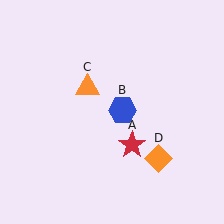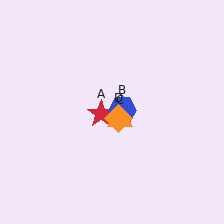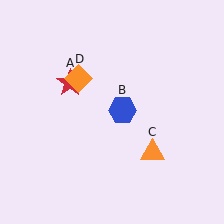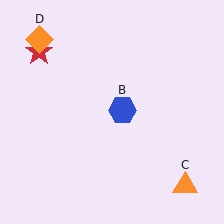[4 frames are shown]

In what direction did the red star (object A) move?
The red star (object A) moved up and to the left.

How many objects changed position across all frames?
3 objects changed position: red star (object A), orange triangle (object C), orange diamond (object D).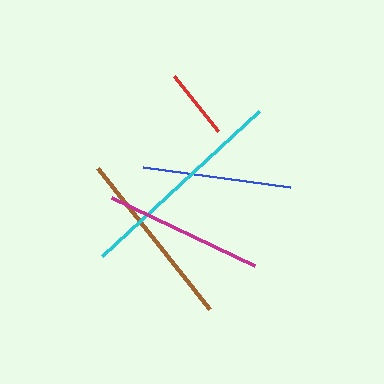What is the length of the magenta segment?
The magenta segment is approximately 159 pixels long.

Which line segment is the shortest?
The red line is the shortest at approximately 71 pixels.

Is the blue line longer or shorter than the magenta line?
The magenta line is longer than the blue line.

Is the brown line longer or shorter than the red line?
The brown line is longer than the red line.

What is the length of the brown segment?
The brown segment is approximately 180 pixels long.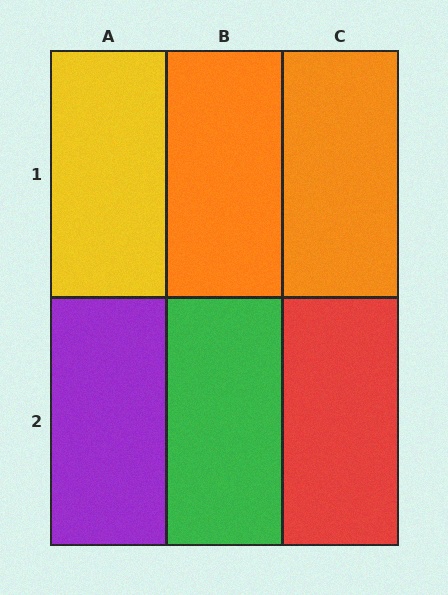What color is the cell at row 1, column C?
Orange.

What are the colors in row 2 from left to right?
Purple, green, red.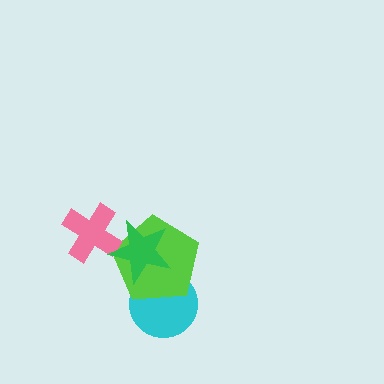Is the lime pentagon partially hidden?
Yes, it is partially covered by another shape.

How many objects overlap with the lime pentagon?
2 objects overlap with the lime pentagon.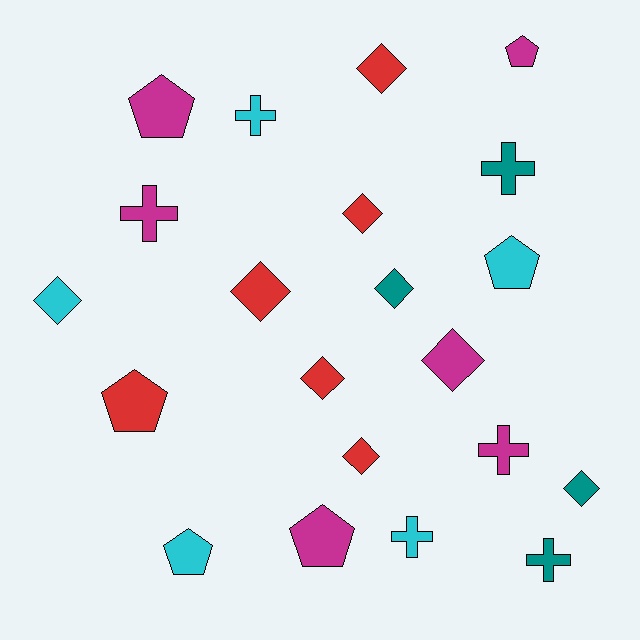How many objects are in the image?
There are 21 objects.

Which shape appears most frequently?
Diamond, with 9 objects.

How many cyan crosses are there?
There are 2 cyan crosses.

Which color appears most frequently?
Magenta, with 6 objects.